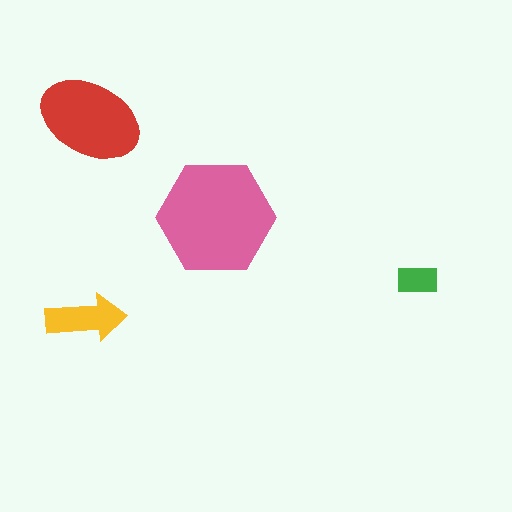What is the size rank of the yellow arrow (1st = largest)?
3rd.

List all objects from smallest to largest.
The green rectangle, the yellow arrow, the red ellipse, the pink hexagon.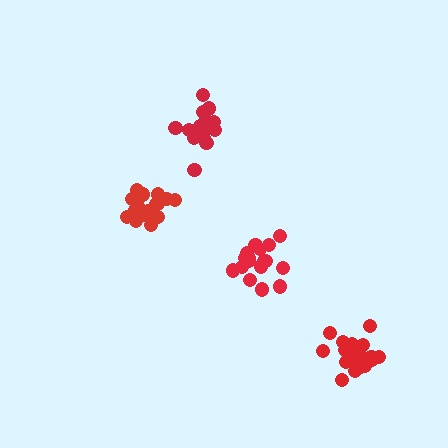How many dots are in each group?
Group 1: 18 dots, Group 2: 18 dots, Group 3: 15 dots, Group 4: 21 dots (72 total).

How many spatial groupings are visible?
There are 4 spatial groupings.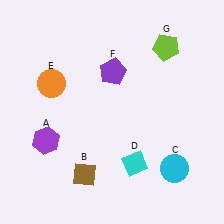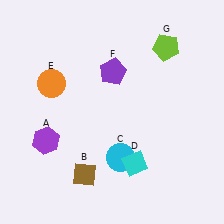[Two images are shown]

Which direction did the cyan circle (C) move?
The cyan circle (C) moved left.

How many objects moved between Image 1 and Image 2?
1 object moved between the two images.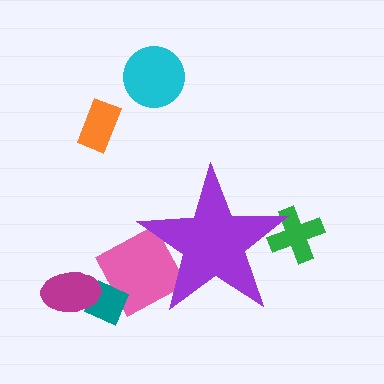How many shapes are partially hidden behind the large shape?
2 shapes are partially hidden.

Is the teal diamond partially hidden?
No, the teal diamond is fully visible.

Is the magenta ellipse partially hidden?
No, the magenta ellipse is fully visible.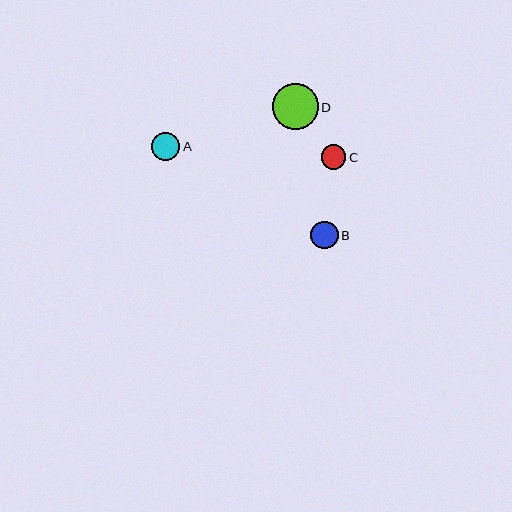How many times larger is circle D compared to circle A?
Circle D is approximately 1.6 times the size of circle A.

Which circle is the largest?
Circle D is the largest with a size of approximately 46 pixels.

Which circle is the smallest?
Circle C is the smallest with a size of approximately 24 pixels.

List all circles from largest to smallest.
From largest to smallest: D, A, B, C.